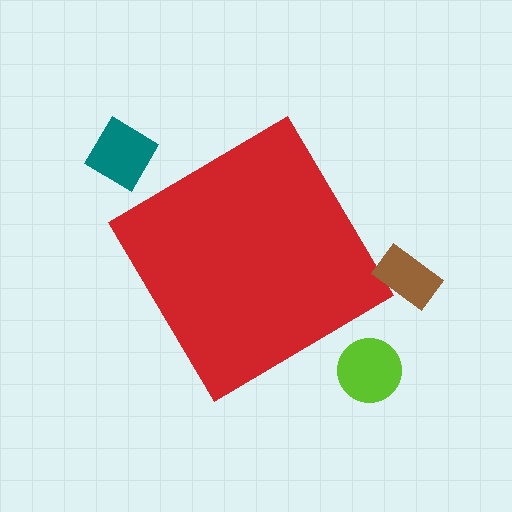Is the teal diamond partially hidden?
No, the teal diamond is fully visible.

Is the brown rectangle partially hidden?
No, the brown rectangle is fully visible.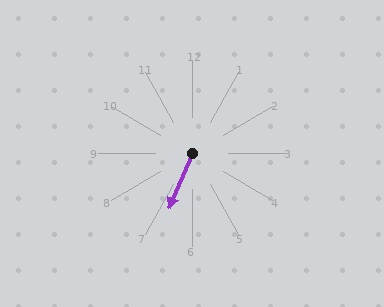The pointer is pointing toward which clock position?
Roughly 7 o'clock.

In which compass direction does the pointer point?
Southwest.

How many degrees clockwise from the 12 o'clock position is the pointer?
Approximately 203 degrees.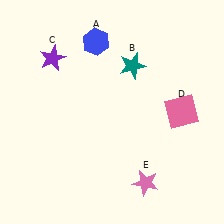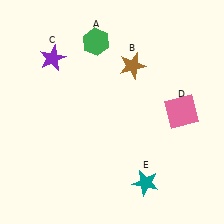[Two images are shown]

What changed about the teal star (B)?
In Image 1, B is teal. In Image 2, it changed to brown.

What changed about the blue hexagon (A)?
In Image 1, A is blue. In Image 2, it changed to green.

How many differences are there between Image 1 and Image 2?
There are 3 differences between the two images.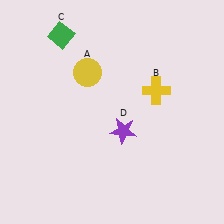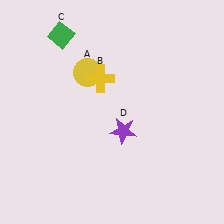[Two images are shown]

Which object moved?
The yellow cross (B) moved left.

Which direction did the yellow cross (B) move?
The yellow cross (B) moved left.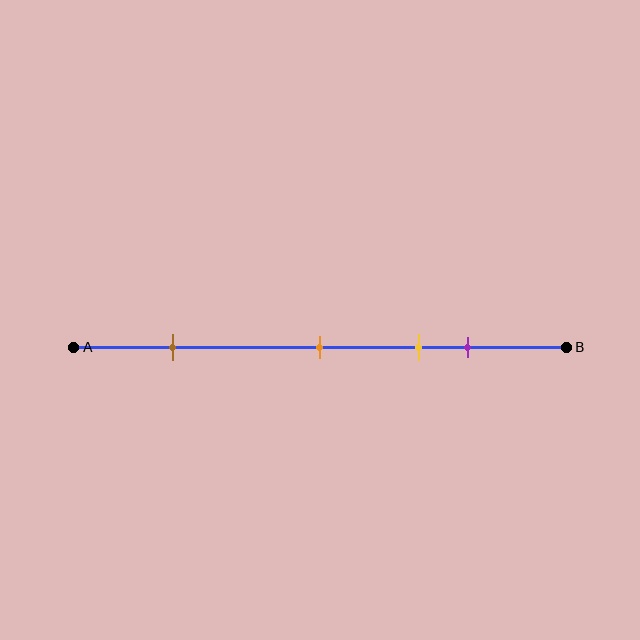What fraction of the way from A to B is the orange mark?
The orange mark is approximately 50% (0.5) of the way from A to B.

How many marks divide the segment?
There are 4 marks dividing the segment.